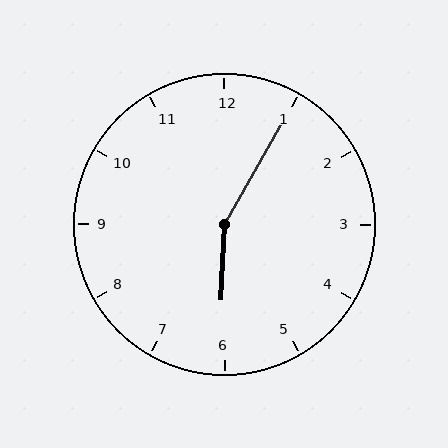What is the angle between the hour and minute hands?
Approximately 152 degrees.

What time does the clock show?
6:05.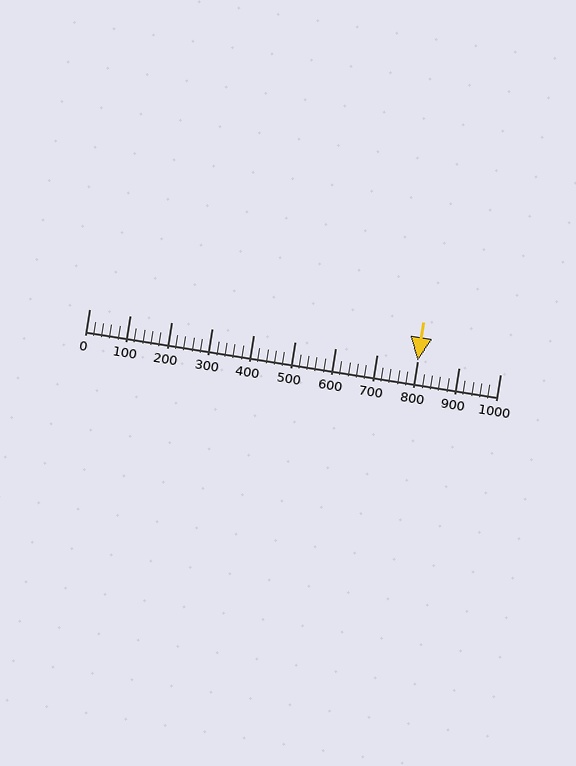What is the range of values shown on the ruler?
The ruler shows values from 0 to 1000.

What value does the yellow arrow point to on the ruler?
The yellow arrow points to approximately 800.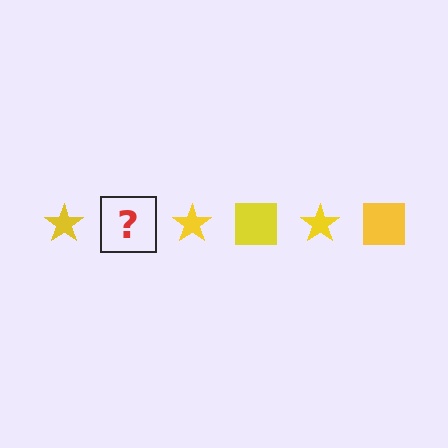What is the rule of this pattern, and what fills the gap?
The rule is that the pattern cycles through star, square shapes in yellow. The gap should be filled with a yellow square.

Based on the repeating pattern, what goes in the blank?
The blank should be a yellow square.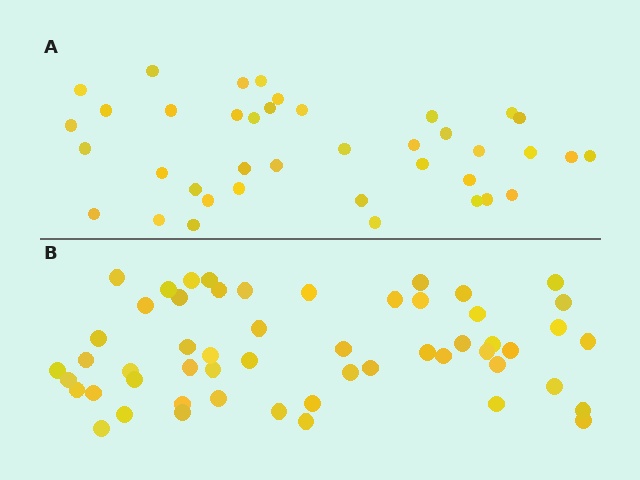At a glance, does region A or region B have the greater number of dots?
Region B (the bottom region) has more dots.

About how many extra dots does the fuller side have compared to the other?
Region B has approximately 15 more dots than region A.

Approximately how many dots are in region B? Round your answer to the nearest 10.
About 50 dots. (The exact count is 54, which rounds to 50.)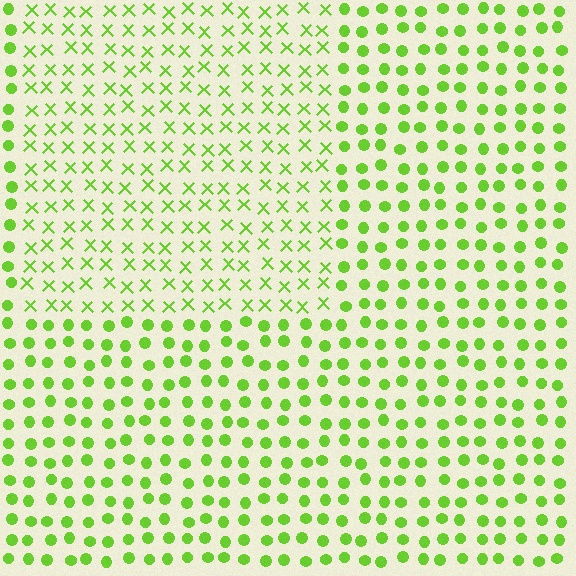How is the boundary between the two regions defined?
The boundary is defined by a change in element shape: X marks inside vs. circles outside. All elements share the same color and spacing.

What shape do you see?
I see a rectangle.